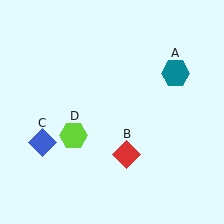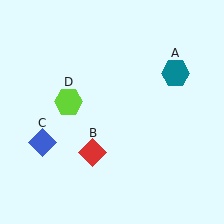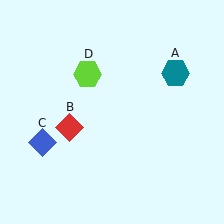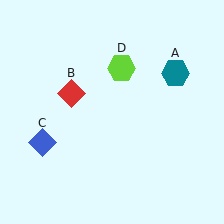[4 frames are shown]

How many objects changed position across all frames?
2 objects changed position: red diamond (object B), lime hexagon (object D).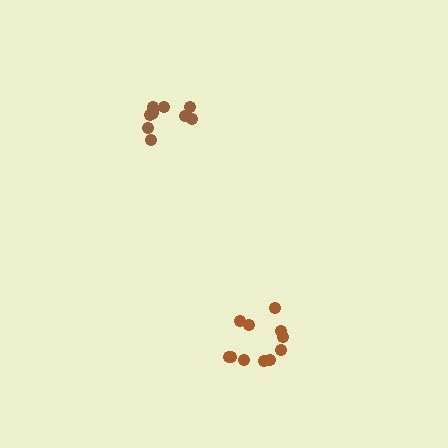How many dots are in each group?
Group 1: 10 dots, Group 2: 11 dots (21 total).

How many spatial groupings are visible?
There are 2 spatial groupings.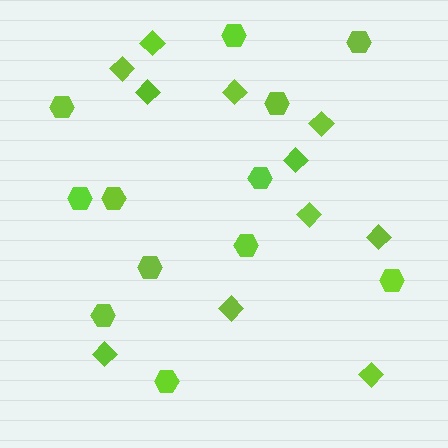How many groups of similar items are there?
There are 2 groups: one group of diamonds (11) and one group of hexagons (12).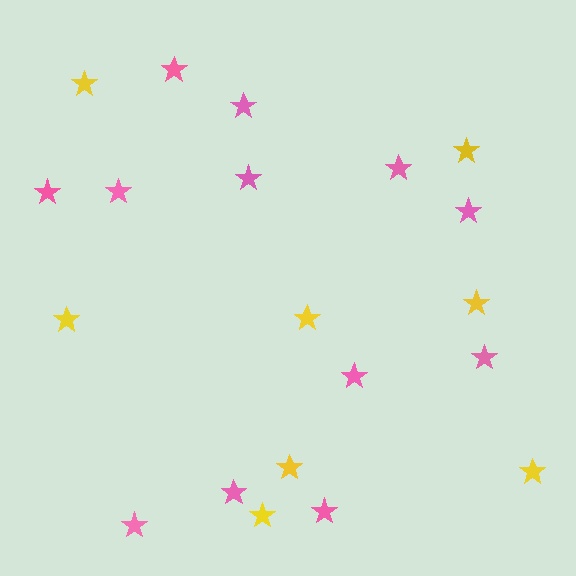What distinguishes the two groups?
There are 2 groups: one group of pink stars (12) and one group of yellow stars (8).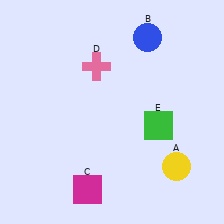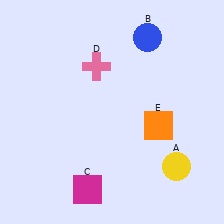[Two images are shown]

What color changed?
The square (E) changed from green in Image 1 to orange in Image 2.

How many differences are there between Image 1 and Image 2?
There is 1 difference between the two images.